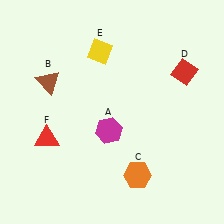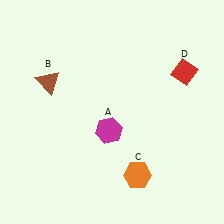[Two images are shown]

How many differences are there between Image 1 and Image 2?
There are 2 differences between the two images.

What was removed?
The yellow diamond (E), the red triangle (F) were removed in Image 2.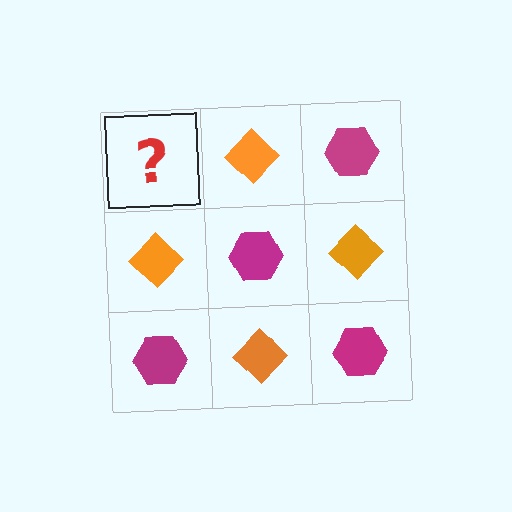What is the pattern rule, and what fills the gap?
The rule is that it alternates magenta hexagon and orange diamond in a checkerboard pattern. The gap should be filled with a magenta hexagon.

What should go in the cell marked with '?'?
The missing cell should contain a magenta hexagon.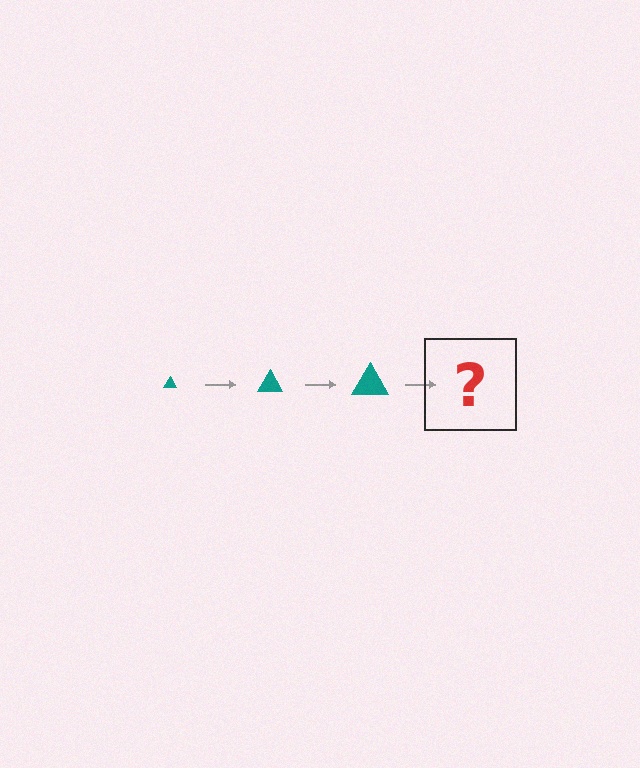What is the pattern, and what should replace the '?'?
The pattern is that the triangle gets progressively larger each step. The '?' should be a teal triangle, larger than the previous one.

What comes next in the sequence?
The next element should be a teal triangle, larger than the previous one.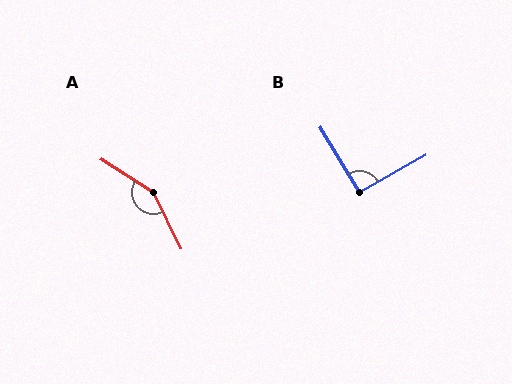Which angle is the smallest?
B, at approximately 91 degrees.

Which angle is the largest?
A, at approximately 148 degrees.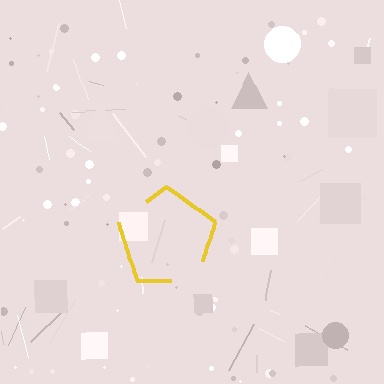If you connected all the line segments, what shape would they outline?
They would outline a pentagon.